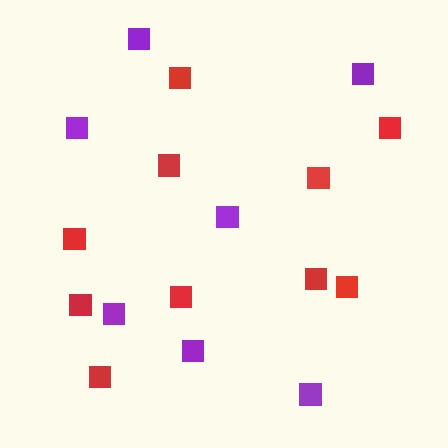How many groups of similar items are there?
There are 2 groups: one group of red squares (10) and one group of purple squares (7).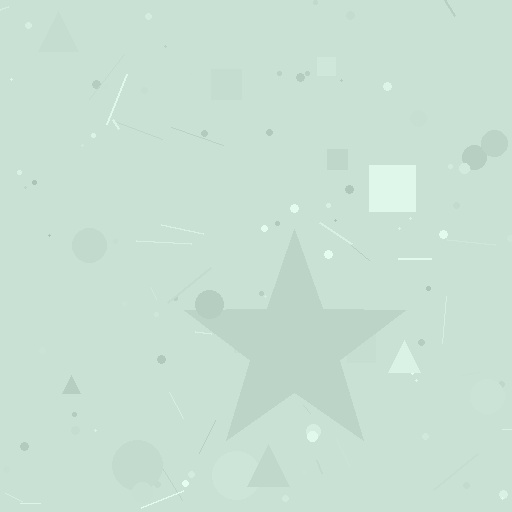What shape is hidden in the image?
A star is hidden in the image.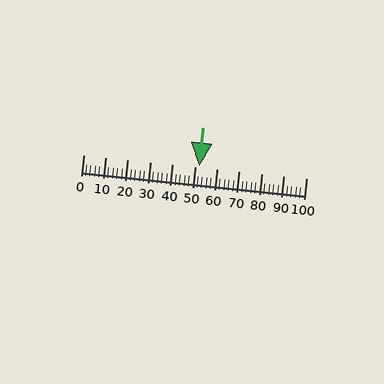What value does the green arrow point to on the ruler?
The green arrow points to approximately 52.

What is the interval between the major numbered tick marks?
The major tick marks are spaced 10 units apart.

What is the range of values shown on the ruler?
The ruler shows values from 0 to 100.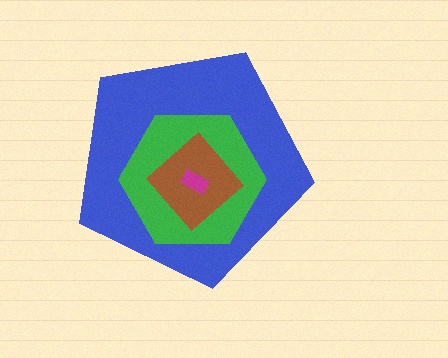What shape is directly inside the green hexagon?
The brown diamond.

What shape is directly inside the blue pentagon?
The green hexagon.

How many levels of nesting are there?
4.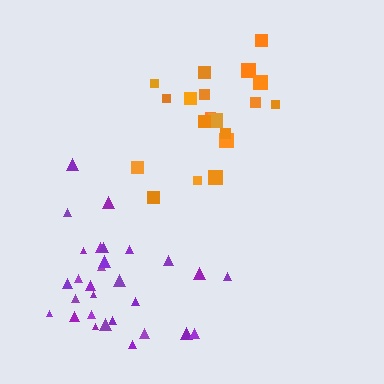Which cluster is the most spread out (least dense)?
Orange.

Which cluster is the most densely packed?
Purple.